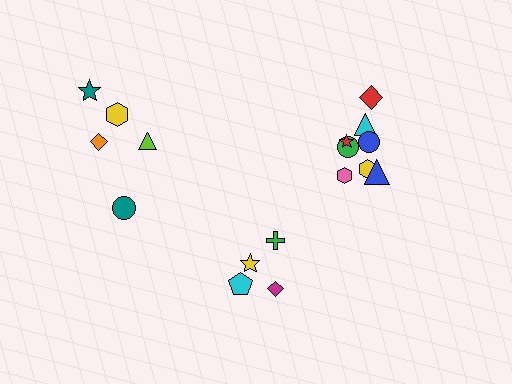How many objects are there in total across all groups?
There are 17 objects.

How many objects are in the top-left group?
There are 5 objects.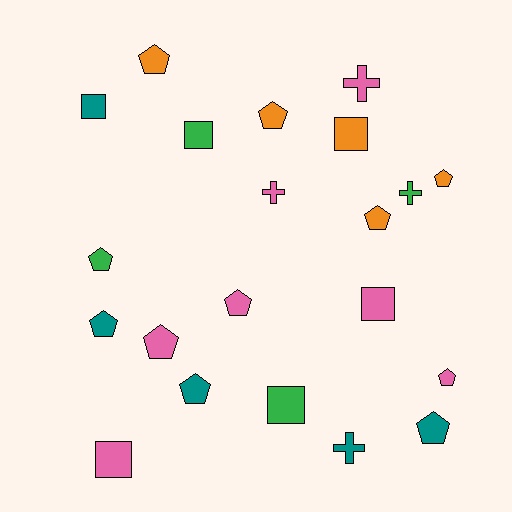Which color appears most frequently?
Pink, with 7 objects.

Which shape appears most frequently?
Pentagon, with 11 objects.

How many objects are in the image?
There are 21 objects.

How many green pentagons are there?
There is 1 green pentagon.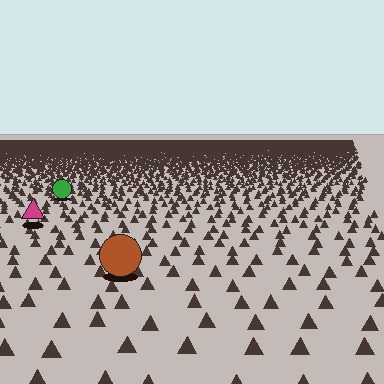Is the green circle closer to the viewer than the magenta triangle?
No. The magenta triangle is closer — you can tell from the texture gradient: the ground texture is coarser near it.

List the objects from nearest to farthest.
From nearest to farthest: the brown circle, the magenta triangle, the green circle.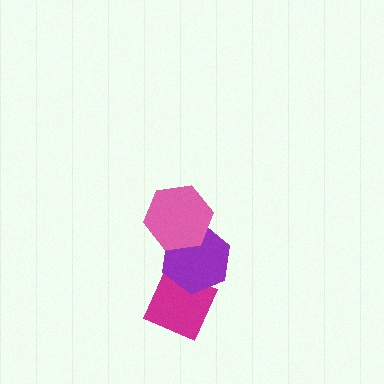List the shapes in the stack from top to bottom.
From top to bottom: the pink hexagon, the purple hexagon, the magenta diamond.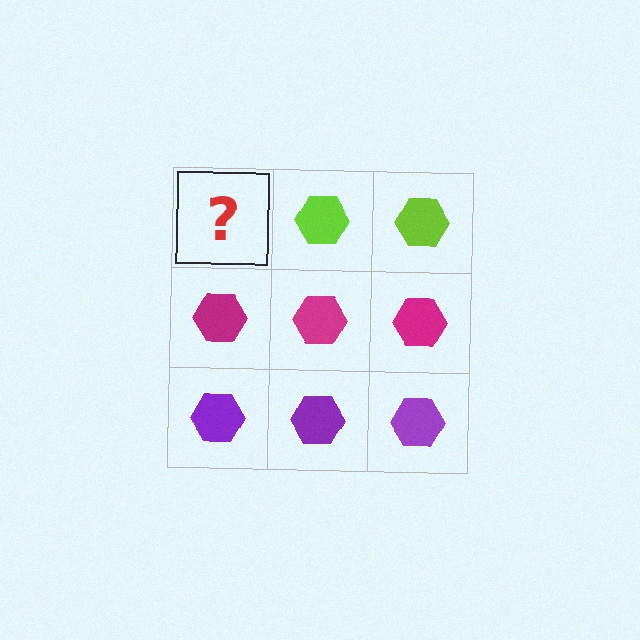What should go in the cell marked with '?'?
The missing cell should contain a lime hexagon.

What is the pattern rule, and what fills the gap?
The rule is that each row has a consistent color. The gap should be filled with a lime hexagon.